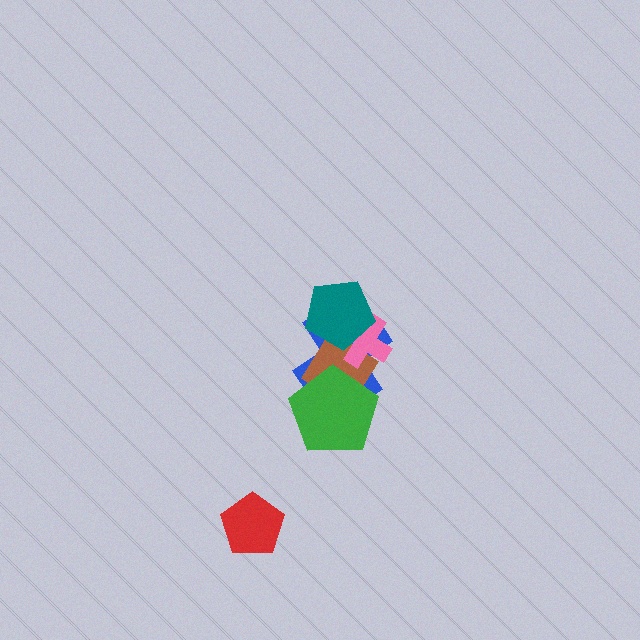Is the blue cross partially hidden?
Yes, it is partially covered by another shape.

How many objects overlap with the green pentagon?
2 objects overlap with the green pentagon.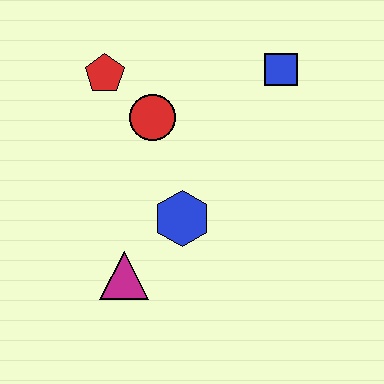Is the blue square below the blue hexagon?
No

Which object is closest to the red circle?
The red pentagon is closest to the red circle.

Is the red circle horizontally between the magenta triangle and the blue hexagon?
Yes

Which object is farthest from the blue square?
The magenta triangle is farthest from the blue square.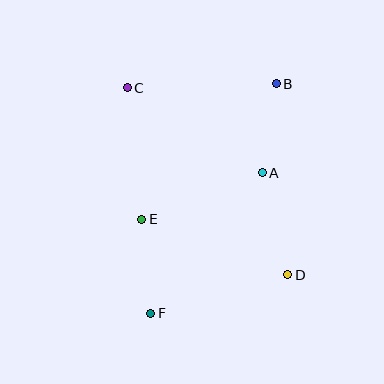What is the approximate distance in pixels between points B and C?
The distance between B and C is approximately 149 pixels.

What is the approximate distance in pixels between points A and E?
The distance between A and E is approximately 129 pixels.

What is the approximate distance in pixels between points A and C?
The distance between A and C is approximately 159 pixels.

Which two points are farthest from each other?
Points B and F are farthest from each other.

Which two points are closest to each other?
Points A and B are closest to each other.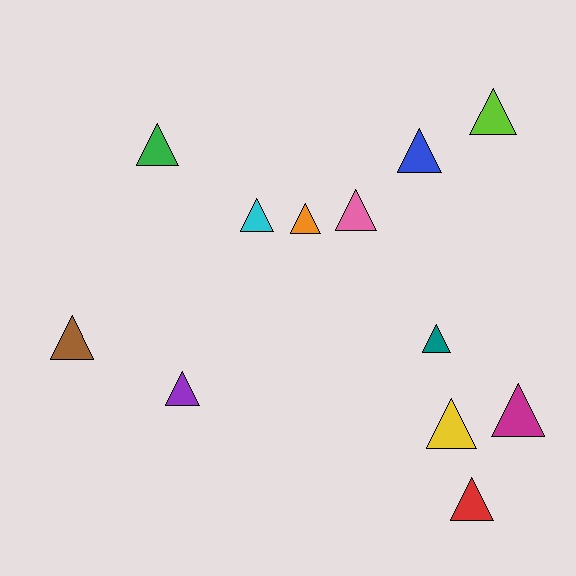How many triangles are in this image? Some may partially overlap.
There are 12 triangles.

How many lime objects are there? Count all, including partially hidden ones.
There is 1 lime object.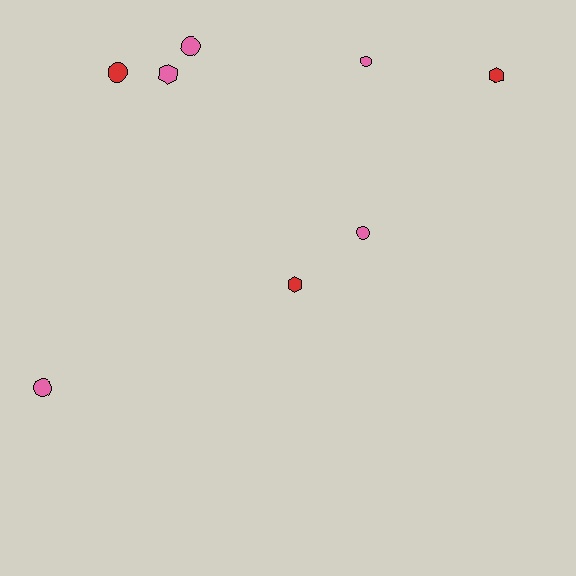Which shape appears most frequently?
Circle, with 5 objects.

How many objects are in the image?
There are 8 objects.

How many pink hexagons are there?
There is 1 pink hexagon.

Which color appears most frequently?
Pink, with 5 objects.